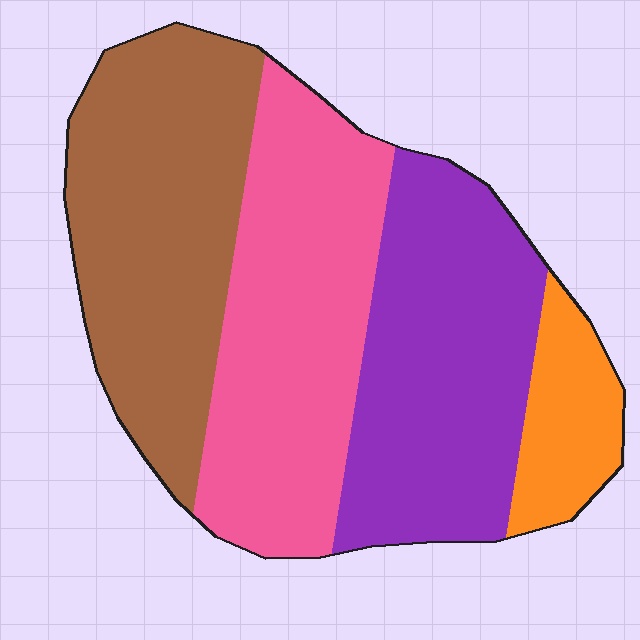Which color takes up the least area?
Orange, at roughly 10%.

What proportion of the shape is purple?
Purple covers roughly 30% of the shape.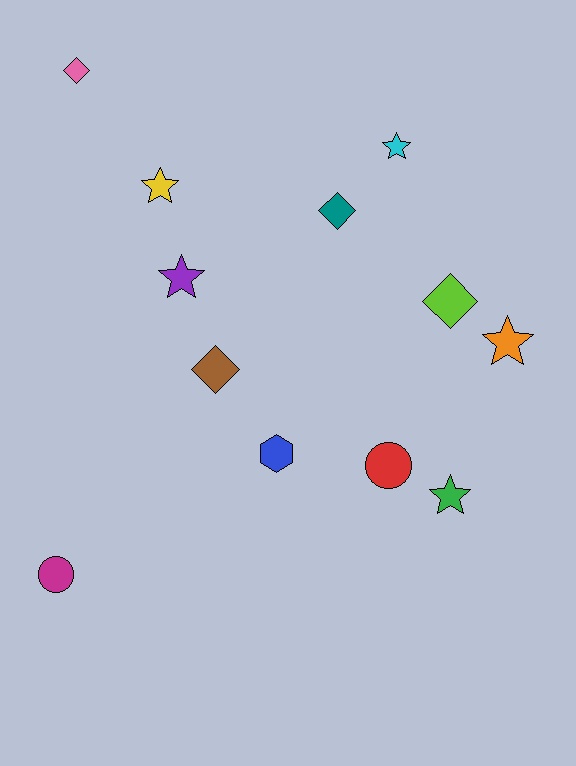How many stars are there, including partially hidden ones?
There are 5 stars.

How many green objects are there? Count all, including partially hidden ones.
There is 1 green object.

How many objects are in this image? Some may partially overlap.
There are 12 objects.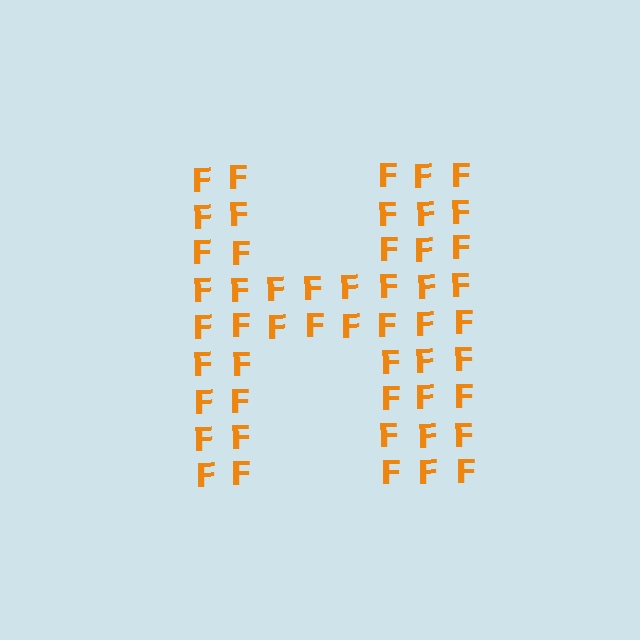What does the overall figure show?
The overall figure shows the letter H.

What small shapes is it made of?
It is made of small letter F's.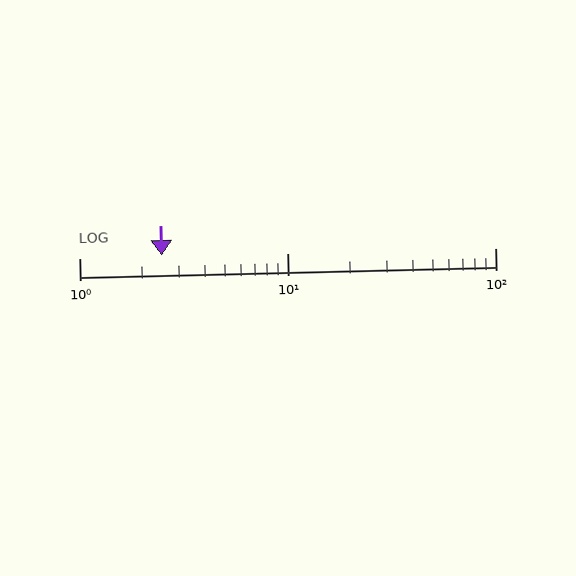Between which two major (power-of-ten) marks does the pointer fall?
The pointer is between 1 and 10.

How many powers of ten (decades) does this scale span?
The scale spans 2 decades, from 1 to 100.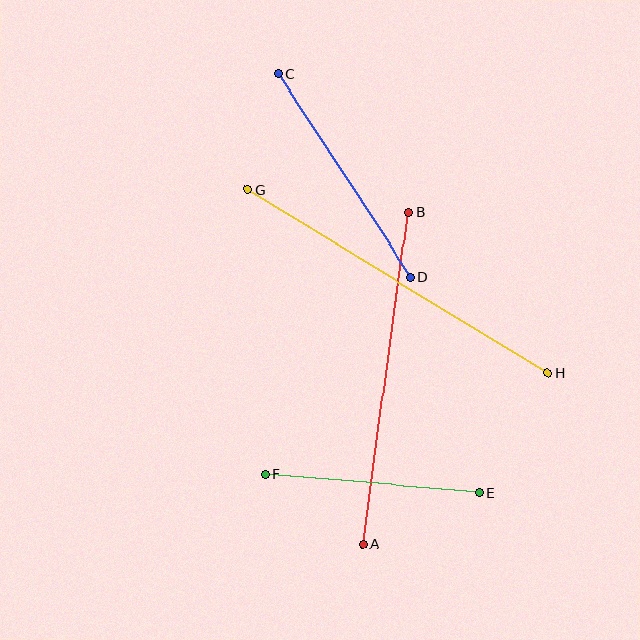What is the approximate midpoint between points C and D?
The midpoint is at approximately (344, 175) pixels.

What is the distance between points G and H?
The distance is approximately 352 pixels.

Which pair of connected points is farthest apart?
Points G and H are farthest apart.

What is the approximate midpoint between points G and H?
The midpoint is at approximately (397, 281) pixels.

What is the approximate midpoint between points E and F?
The midpoint is at approximately (372, 483) pixels.